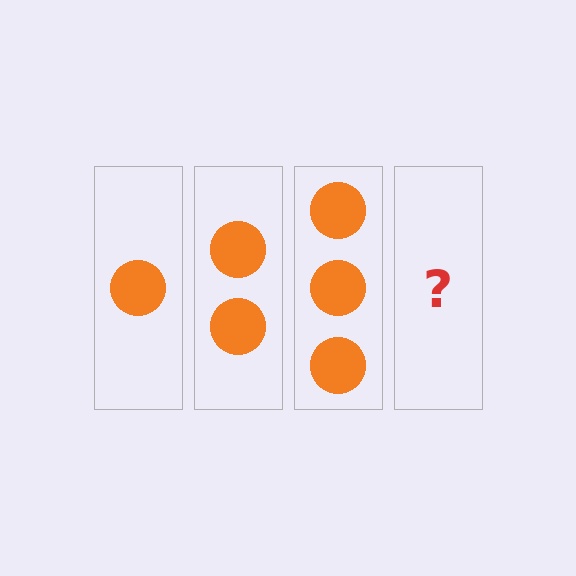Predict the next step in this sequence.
The next step is 4 circles.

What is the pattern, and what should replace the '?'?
The pattern is that each step adds one more circle. The '?' should be 4 circles.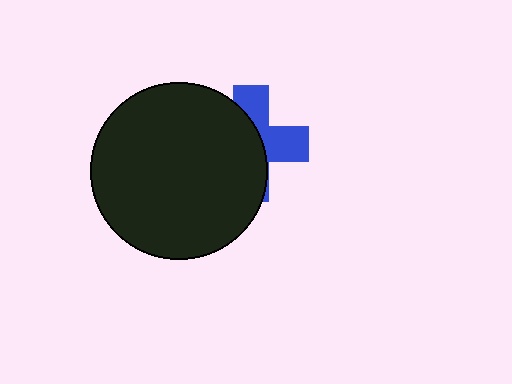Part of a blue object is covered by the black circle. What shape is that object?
It is a cross.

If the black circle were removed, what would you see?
You would see the complete blue cross.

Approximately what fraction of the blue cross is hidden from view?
Roughly 59% of the blue cross is hidden behind the black circle.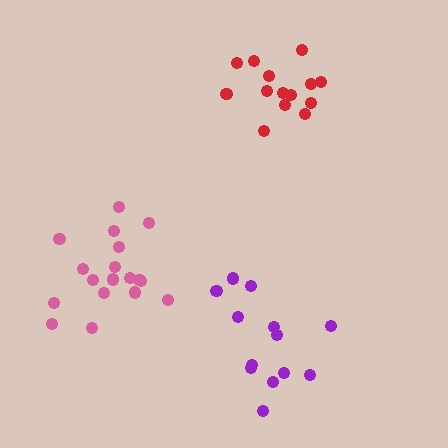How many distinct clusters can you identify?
There are 3 distinct clusters.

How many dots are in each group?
Group 1: 13 dots, Group 2: 14 dots, Group 3: 18 dots (45 total).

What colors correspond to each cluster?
The clusters are colored: purple, red, pink.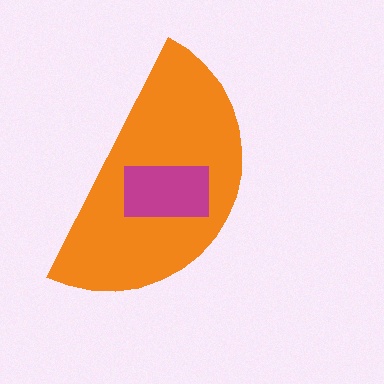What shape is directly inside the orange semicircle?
The magenta rectangle.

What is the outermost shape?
The orange semicircle.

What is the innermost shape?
The magenta rectangle.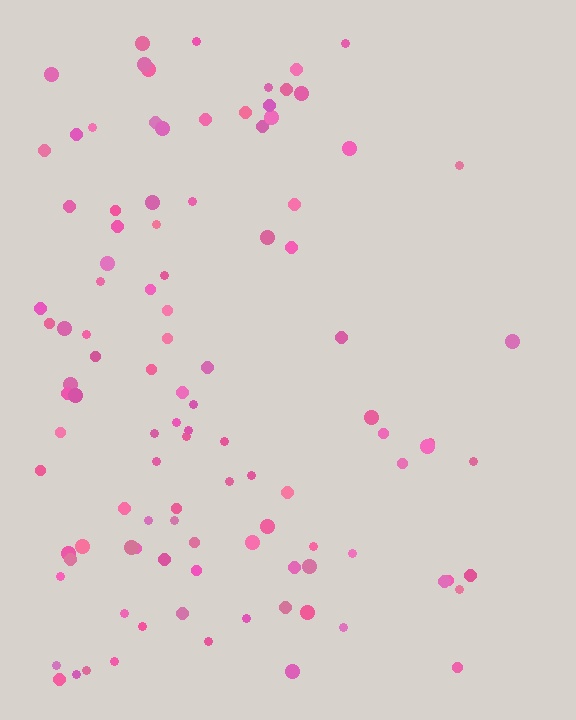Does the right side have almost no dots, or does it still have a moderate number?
Still a moderate number, just noticeably fewer than the left.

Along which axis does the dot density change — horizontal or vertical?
Horizontal.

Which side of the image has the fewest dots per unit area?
The right.